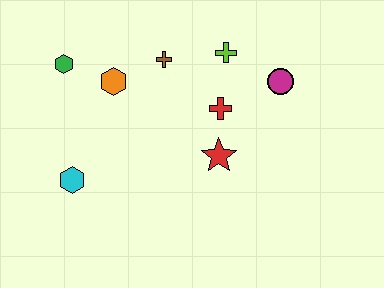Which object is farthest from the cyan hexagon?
The magenta circle is farthest from the cyan hexagon.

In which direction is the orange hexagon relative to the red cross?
The orange hexagon is to the left of the red cross.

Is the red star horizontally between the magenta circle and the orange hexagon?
Yes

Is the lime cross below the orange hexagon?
No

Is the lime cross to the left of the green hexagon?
No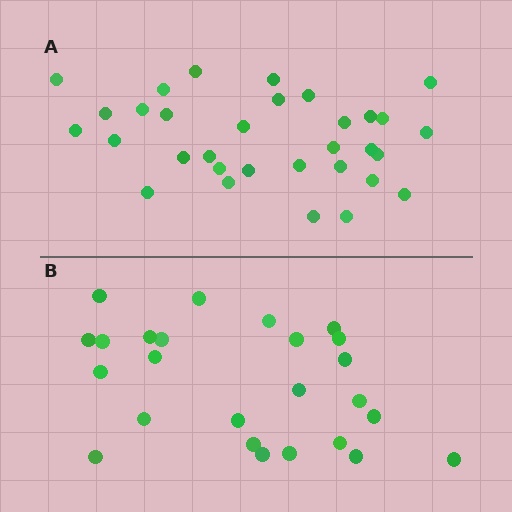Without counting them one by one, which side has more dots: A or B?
Region A (the top region) has more dots.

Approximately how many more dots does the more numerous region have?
Region A has roughly 8 or so more dots than region B.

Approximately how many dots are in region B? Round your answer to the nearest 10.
About 20 dots. (The exact count is 25, which rounds to 20.)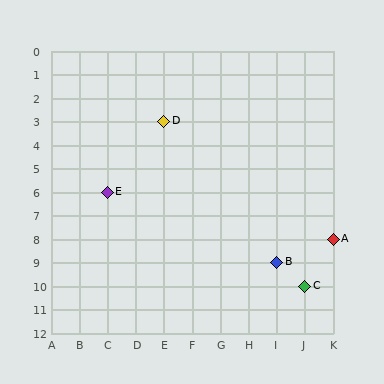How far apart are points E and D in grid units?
Points E and D are 2 columns and 3 rows apart (about 3.6 grid units diagonally).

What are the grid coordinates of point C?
Point C is at grid coordinates (J, 10).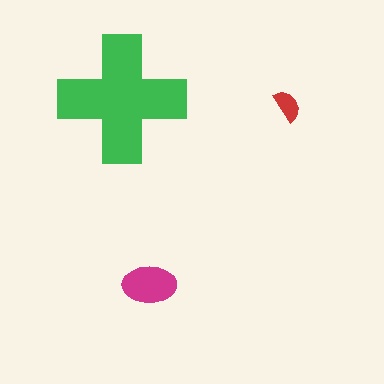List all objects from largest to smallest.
The green cross, the magenta ellipse, the red semicircle.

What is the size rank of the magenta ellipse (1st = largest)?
2nd.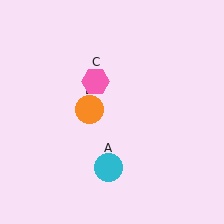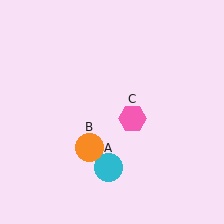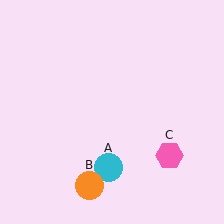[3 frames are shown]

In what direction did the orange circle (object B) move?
The orange circle (object B) moved down.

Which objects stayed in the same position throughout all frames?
Cyan circle (object A) remained stationary.